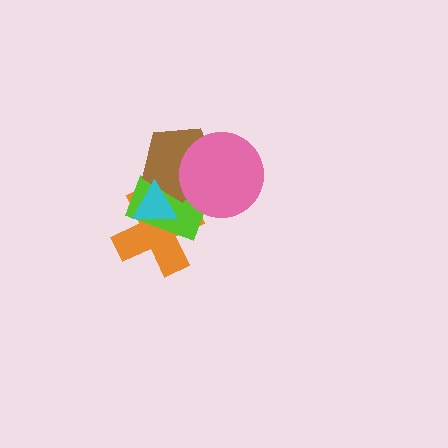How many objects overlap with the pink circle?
2 objects overlap with the pink circle.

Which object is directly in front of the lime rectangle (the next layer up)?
The brown pentagon is directly in front of the lime rectangle.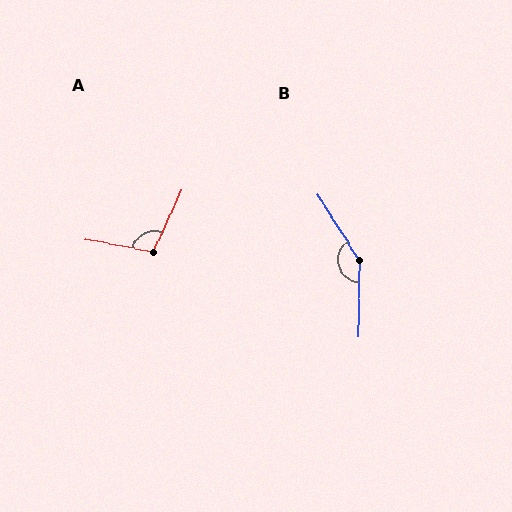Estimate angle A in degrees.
Approximately 104 degrees.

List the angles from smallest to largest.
A (104°), B (147°).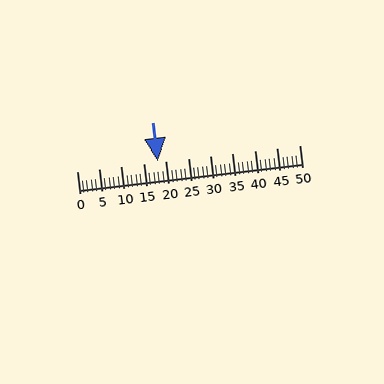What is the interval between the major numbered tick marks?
The major tick marks are spaced 5 units apart.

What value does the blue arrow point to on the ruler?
The blue arrow points to approximately 18.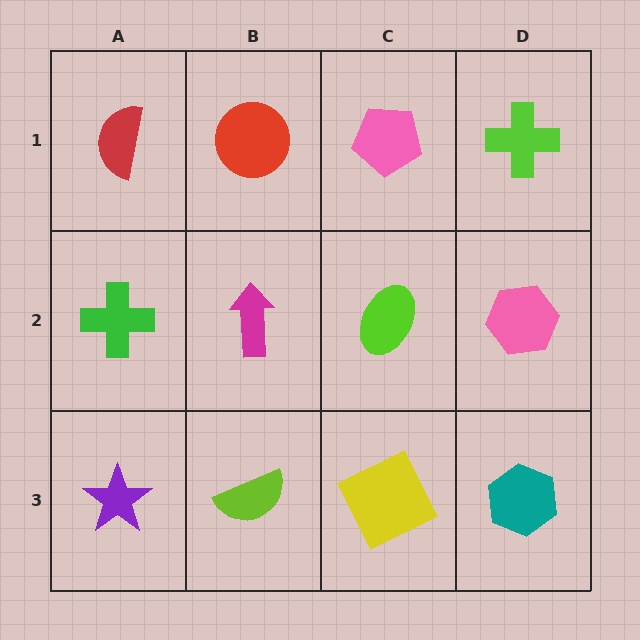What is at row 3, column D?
A teal hexagon.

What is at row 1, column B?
A red circle.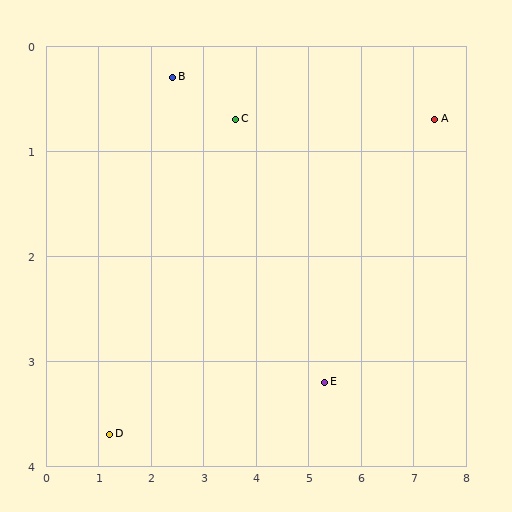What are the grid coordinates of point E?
Point E is at approximately (5.3, 3.2).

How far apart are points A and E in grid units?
Points A and E are about 3.3 grid units apart.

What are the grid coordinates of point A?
Point A is at approximately (7.4, 0.7).